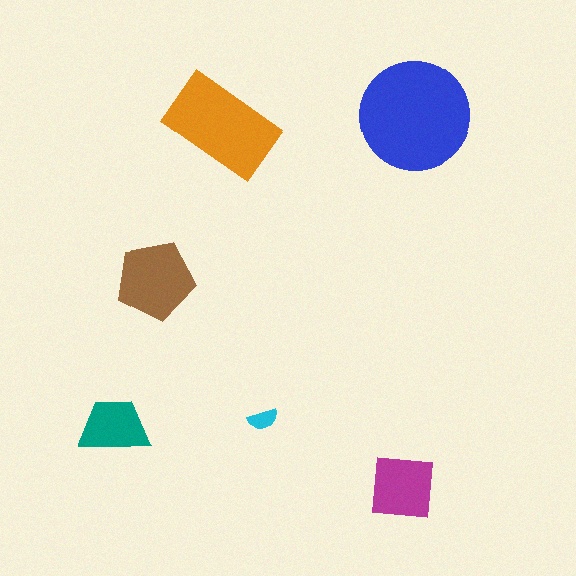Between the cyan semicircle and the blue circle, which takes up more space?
The blue circle.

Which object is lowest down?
The magenta square is bottommost.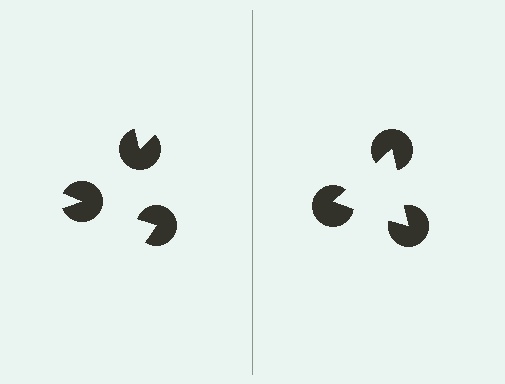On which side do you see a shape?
An illusory triangle appears on the right side. On the left side the wedge cuts are rotated, so no coherent shape forms.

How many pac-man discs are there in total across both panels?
6 — 3 on each side.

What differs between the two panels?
The pac-man discs are positioned identically on both sides; only the wedge orientations differ. On the right they align to a triangle; on the left they are misaligned.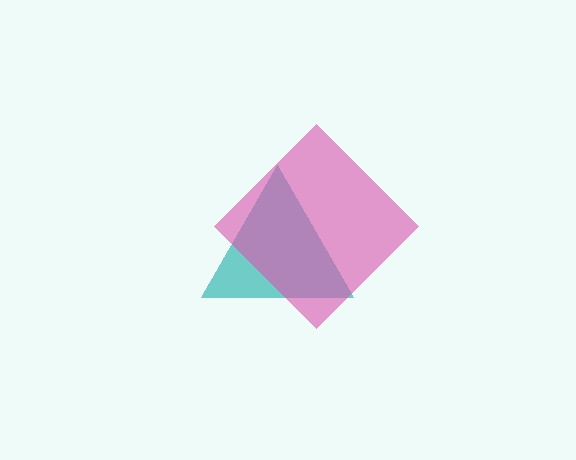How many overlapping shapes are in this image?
There are 2 overlapping shapes in the image.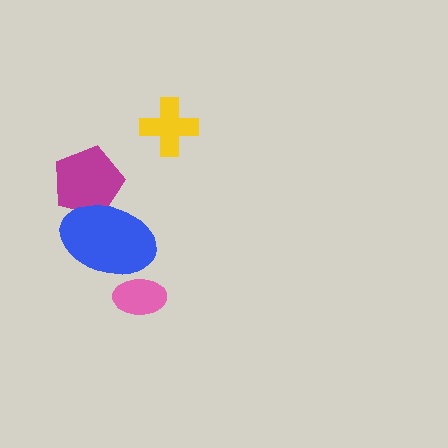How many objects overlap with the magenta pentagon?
1 object overlaps with the magenta pentagon.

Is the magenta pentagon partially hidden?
Yes, it is partially covered by another shape.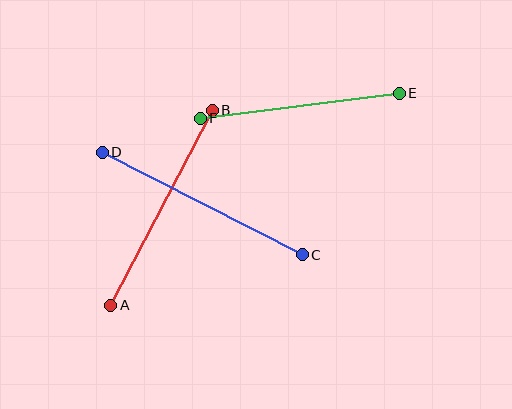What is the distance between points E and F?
The distance is approximately 200 pixels.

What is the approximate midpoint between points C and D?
The midpoint is at approximately (202, 203) pixels.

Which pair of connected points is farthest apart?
Points C and D are farthest apart.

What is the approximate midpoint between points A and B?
The midpoint is at approximately (161, 208) pixels.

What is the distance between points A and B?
The distance is approximately 220 pixels.